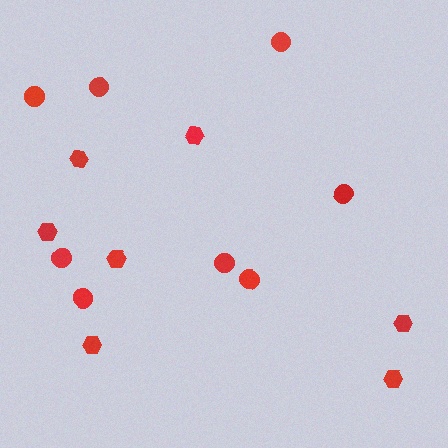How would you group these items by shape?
There are 2 groups: one group of circles (8) and one group of hexagons (7).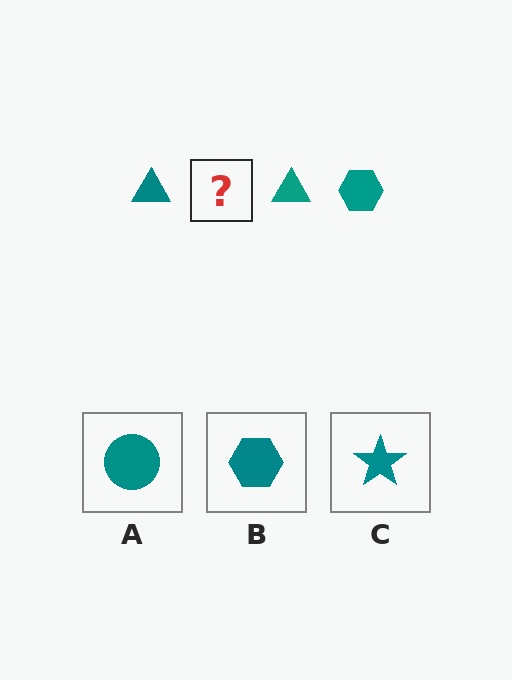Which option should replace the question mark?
Option B.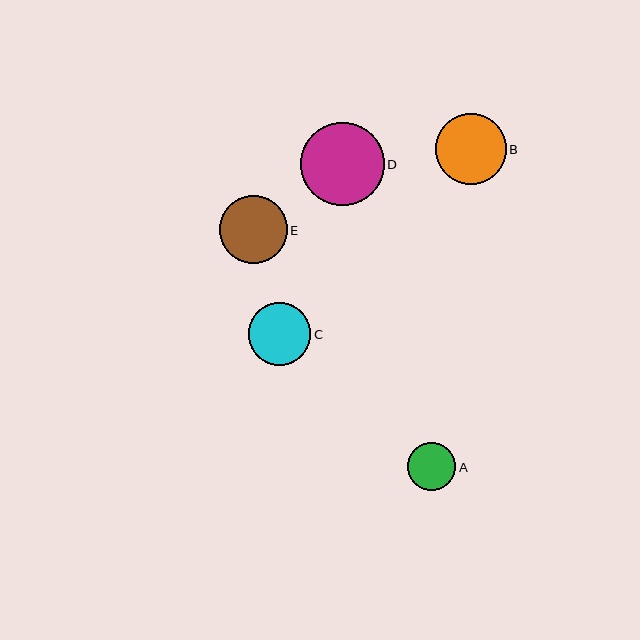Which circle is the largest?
Circle D is the largest with a size of approximately 83 pixels.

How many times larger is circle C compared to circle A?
Circle C is approximately 1.3 times the size of circle A.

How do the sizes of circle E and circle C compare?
Circle E and circle C are approximately the same size.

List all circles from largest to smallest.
From largest to smallest: D, B, E, C, A.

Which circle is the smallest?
Circle A is the smallest with a size of approximately 48 pixels.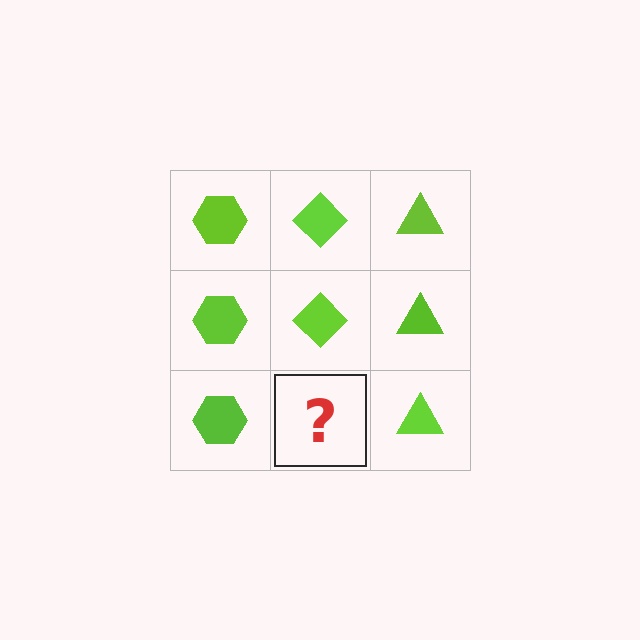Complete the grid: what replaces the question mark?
The question mark should be replaced with a lime diamond.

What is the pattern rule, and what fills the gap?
The rule is that each column has a consistent shape. The gap should be filled with a lime diamond.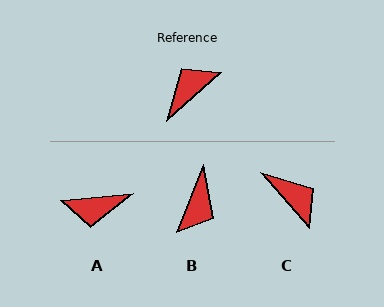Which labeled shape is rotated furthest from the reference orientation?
B, about 153 degrees away.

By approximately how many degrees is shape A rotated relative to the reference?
Approximately 144 degrees counter-clockwise.